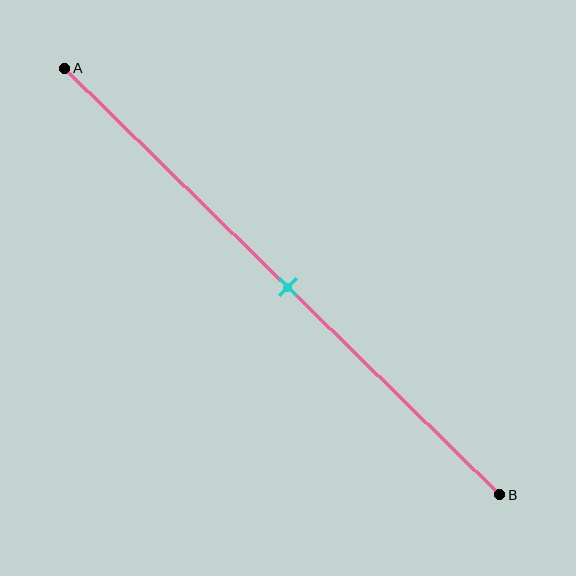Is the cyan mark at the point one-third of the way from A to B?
No, the mark is at about 50% from A, not at the 33% one-third point.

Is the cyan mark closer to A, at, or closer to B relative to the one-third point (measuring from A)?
The cyan mark is closer to point B than the one-third point of segment AB.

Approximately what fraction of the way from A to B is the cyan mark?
The cyan mark is approximately 50% of the way from A to B.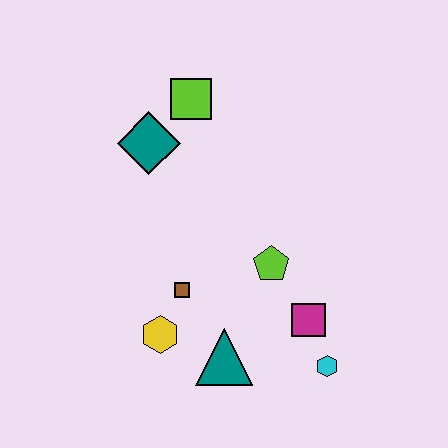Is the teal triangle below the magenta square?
Yes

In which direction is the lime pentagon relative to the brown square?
The lime pentagon is to the right of the brown square.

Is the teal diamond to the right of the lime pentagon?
No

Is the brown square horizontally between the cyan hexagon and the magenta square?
No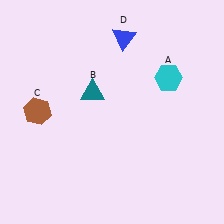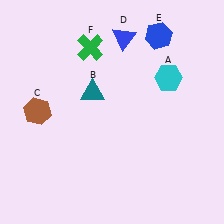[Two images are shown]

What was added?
A blue hexagon (E), a green cross (F) were added in Image 2.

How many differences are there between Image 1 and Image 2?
There are 2 differences between the two images.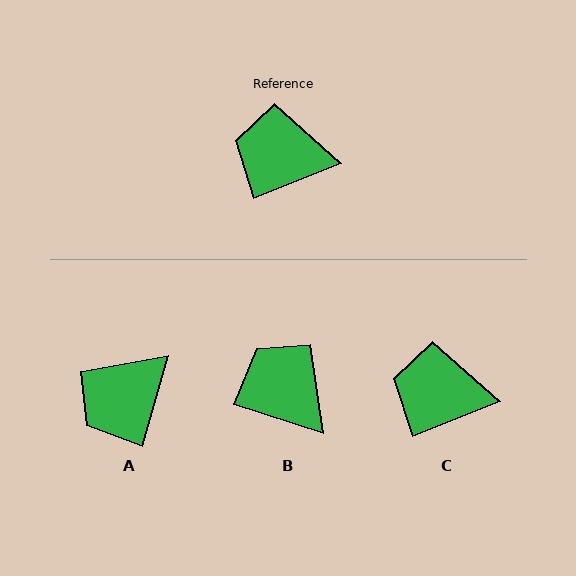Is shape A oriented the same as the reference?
No, it is off by about 52 degrees.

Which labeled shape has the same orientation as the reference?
C.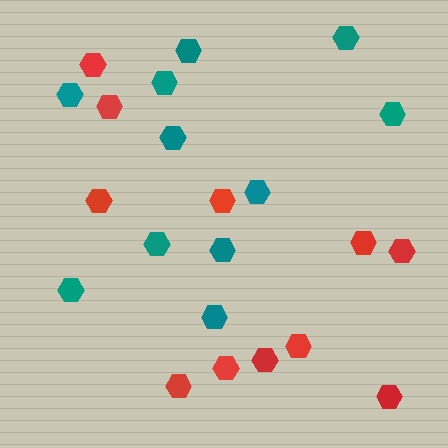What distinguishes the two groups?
There are 2 groups: one group of teal hexagons (11) and one group of red hexagons (11).